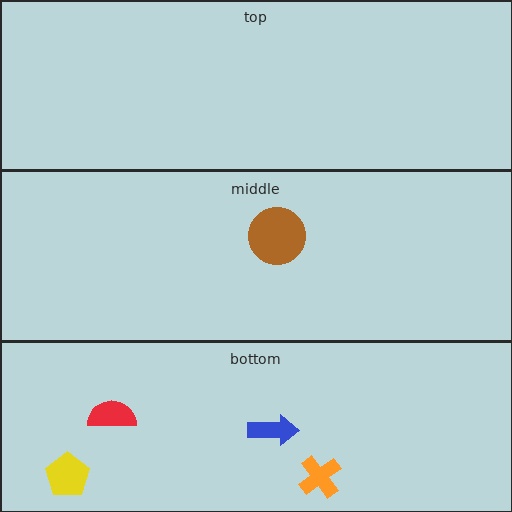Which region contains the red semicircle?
The bottom region.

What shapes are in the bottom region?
The yellow pentagon, the red semicircle, the orange cross, the blue arrow.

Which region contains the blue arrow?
The bottom region.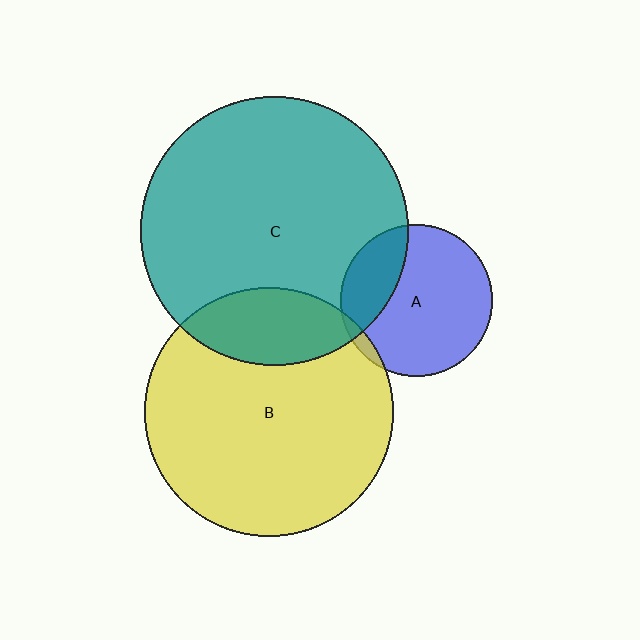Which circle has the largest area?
Circle C (teal).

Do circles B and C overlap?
Yes.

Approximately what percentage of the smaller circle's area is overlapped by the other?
Approximately 20%.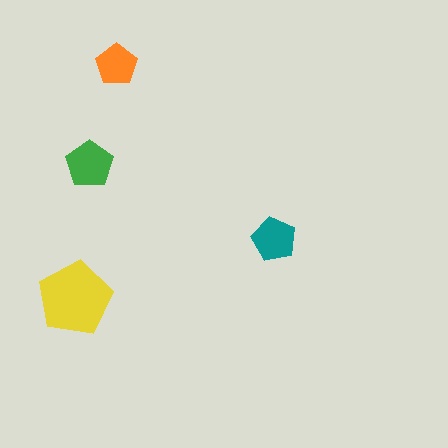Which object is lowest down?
The yellow pentagon is bottommost.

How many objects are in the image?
There are 4 objects in the image.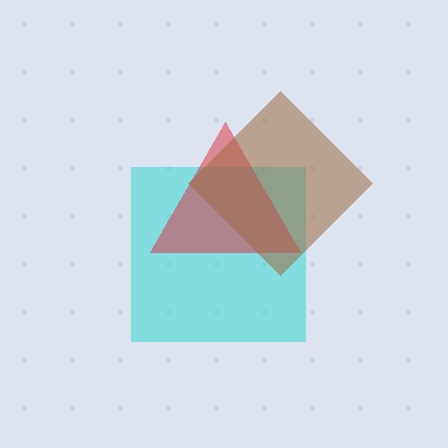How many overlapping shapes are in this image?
There are 3 overlapping shapes in the image.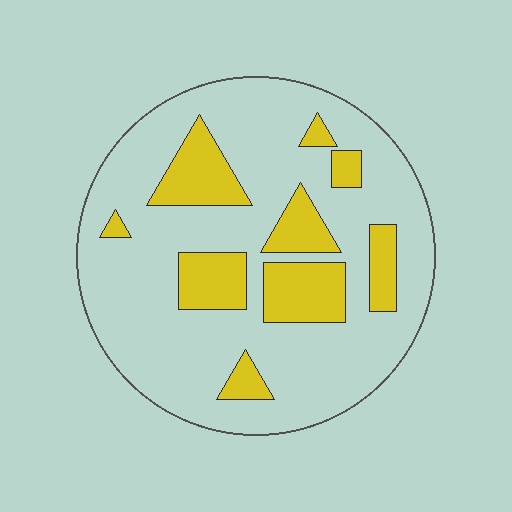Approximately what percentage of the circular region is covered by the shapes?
Approximately 25%.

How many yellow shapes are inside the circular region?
9.